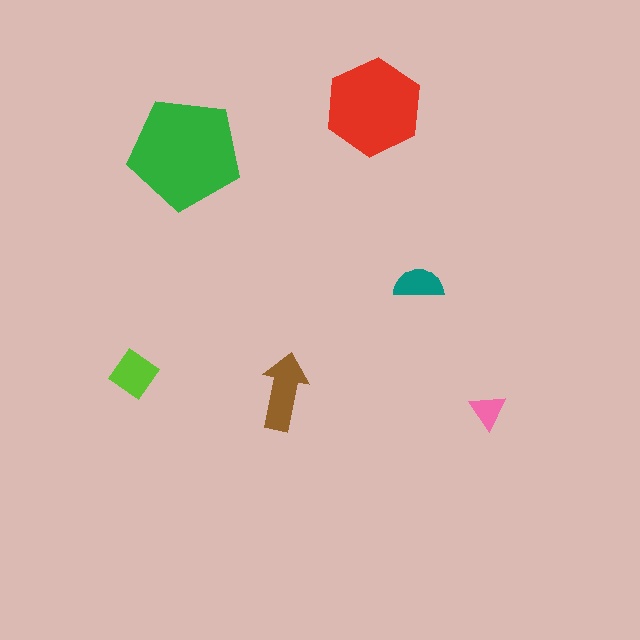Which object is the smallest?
The pink triangle.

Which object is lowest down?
The pink triangle is bottommost.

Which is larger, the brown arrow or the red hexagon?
The red hexagon.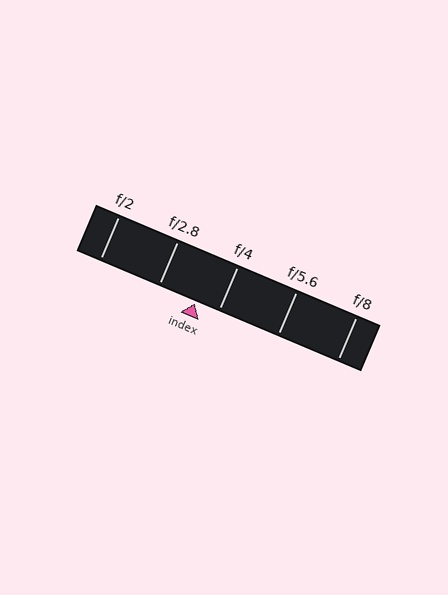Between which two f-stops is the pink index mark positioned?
The index mark is between f/2.8 and f/4.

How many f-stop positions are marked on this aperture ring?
There are 5 f-stop positions marked.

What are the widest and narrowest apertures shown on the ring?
The widest aperture shown is f/2 and the narrowest is f/8.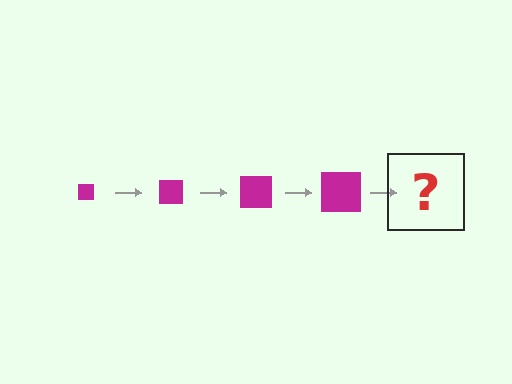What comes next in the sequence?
The next element should be a magenta square, larger than the previous one.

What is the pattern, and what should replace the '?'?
The pattern is that the square gets progressively larger each step. The '?' should be a magenta square, larger than the previous one.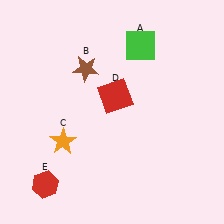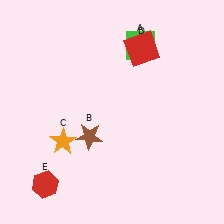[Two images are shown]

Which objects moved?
The objects that moved are: the brown star (B), the red square (D).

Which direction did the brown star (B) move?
The brown star (B) moved down.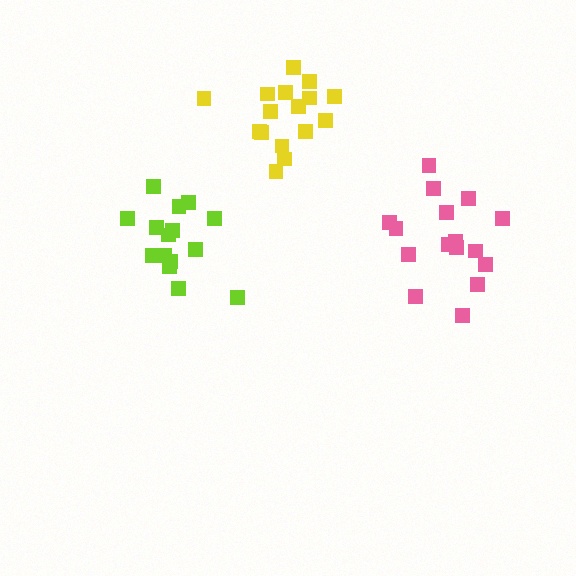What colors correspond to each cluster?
The clusters are colored: pink, yellow, lime.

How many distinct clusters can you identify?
There are 3 distinct clusters.